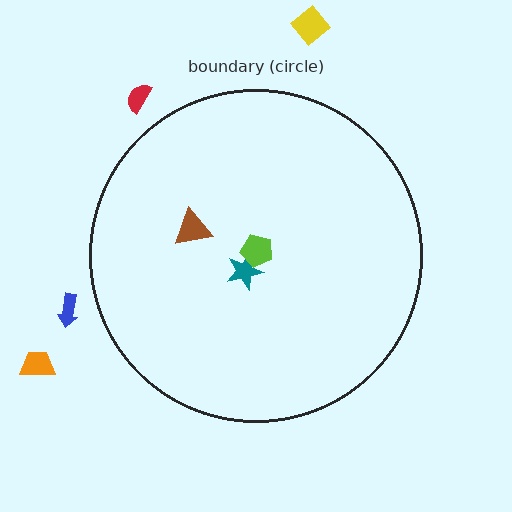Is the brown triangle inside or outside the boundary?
Inside.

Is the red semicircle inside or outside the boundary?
Outside.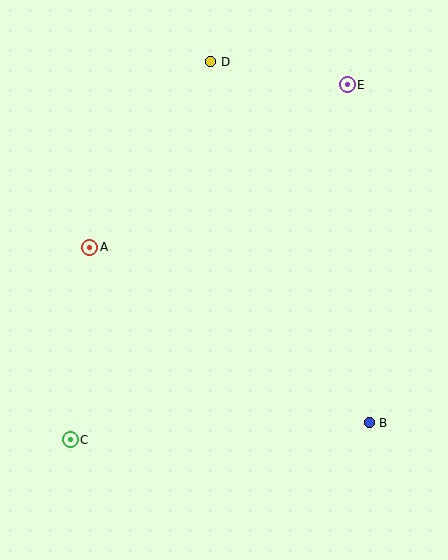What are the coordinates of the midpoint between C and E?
The midpoint between C and E is at (209, 262).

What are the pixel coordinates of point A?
Point A is at (90, 247).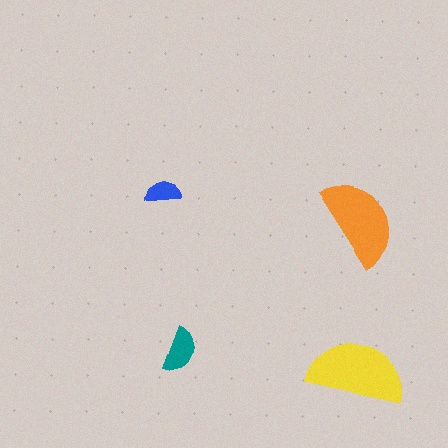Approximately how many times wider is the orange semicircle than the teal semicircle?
About 2 times wider.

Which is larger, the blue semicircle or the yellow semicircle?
The yellow one.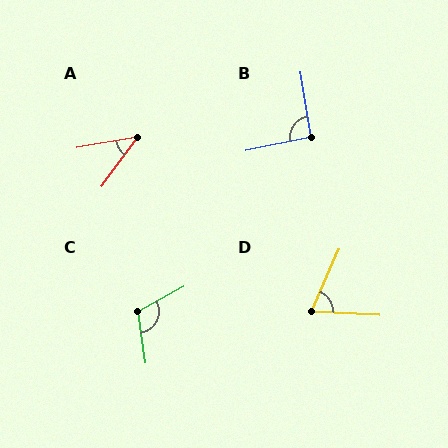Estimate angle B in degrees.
Approximately 93 degrees.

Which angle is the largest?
C, at approximately 110 degrees.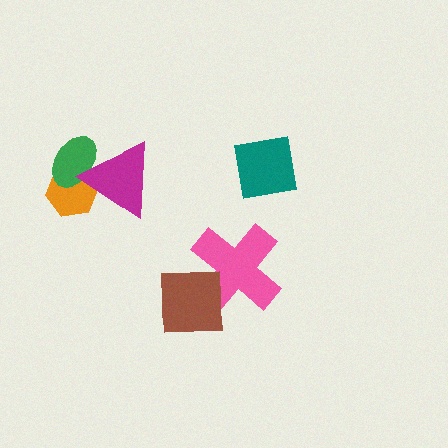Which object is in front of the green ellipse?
The magenta triangle is in front of the green ellipse.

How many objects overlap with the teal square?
0 objects overlap with the teal square.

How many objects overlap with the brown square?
1 object overlaps with the brown square.